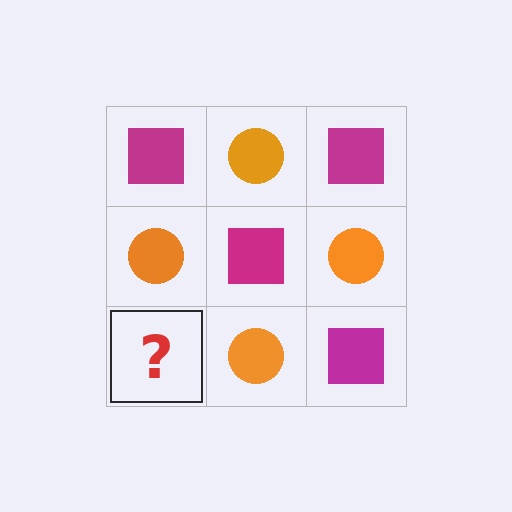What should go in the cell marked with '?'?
The missing cell should contain a magenta square.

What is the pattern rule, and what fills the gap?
The rule is that it alternates magenta square and orange circle in a checkerboard pattern. The gap should be filled with a magenta square.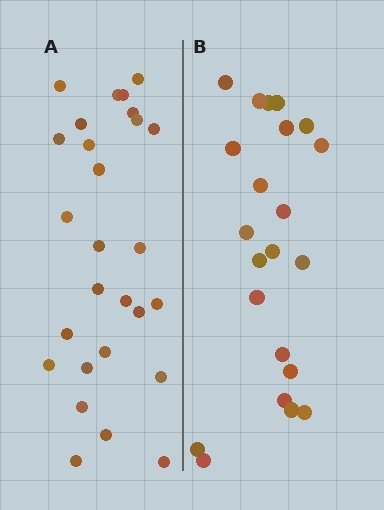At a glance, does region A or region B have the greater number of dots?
Region A (the left region) has more dots.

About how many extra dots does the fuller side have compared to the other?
Region A has about 5 more dots than region B.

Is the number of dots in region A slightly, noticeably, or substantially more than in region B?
Region A has only slightly more — the two regions are fairly close. The ratio is roughly 1.2 to 1.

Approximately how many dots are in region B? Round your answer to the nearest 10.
About 20 dots. (The exact count is 22, which rounds to 20.)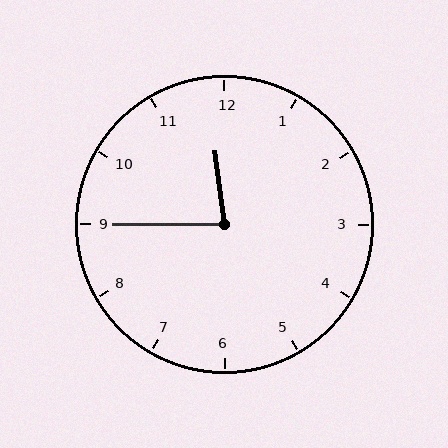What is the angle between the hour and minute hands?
Approximately 82 degrees.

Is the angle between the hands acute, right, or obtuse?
It is acute.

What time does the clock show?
11:45.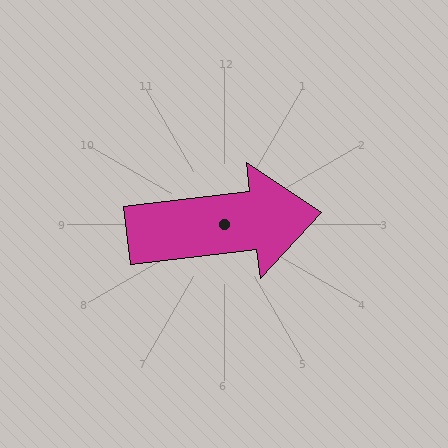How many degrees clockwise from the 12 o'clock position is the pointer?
Approximately 83 degrees.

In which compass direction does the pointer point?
East.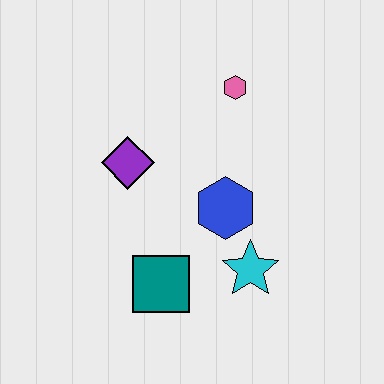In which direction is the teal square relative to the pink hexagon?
The teal square is below the pink hexagon.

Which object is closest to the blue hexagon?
The cyan star is closest to the blue hexagon.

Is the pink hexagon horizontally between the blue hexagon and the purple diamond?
No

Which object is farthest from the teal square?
The pink hexagon is farthest from the teal square.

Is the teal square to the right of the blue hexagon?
No